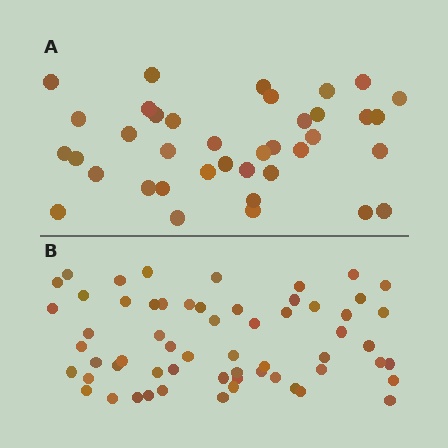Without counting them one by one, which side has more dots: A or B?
Region B (the bottom region) has more dots.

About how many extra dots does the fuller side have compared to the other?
Region B has approximately 20 more dots than region A.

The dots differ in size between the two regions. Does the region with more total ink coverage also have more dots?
No. Region A has more total ink coverage because its dots are larger, but region B actually contains more individual dots. Total area can be misleading — the number of items is what matters here.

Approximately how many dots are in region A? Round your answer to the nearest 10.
About 40 dots. (The exact count is 38, which rounds to 40.)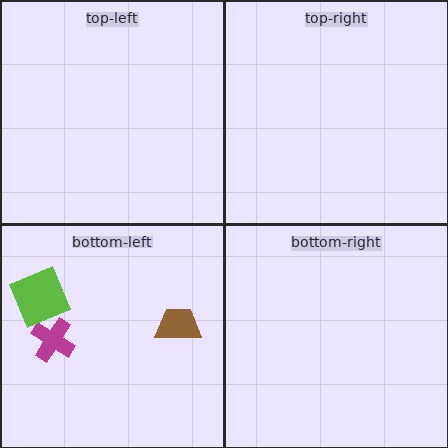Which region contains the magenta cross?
The bottom-left region.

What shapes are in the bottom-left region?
The brown trapezoid, the magenta cross, the lime square.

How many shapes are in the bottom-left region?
3.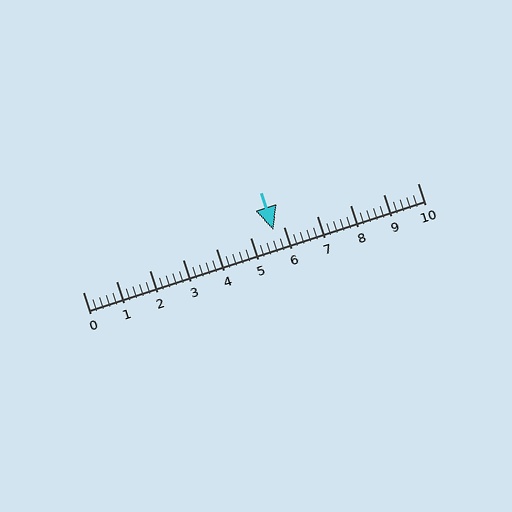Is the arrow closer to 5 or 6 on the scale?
The arrow is closer to 6.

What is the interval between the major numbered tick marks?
The major tick marks are spaced 1 units apart.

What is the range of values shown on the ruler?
The ruler shows values from 0 to 10.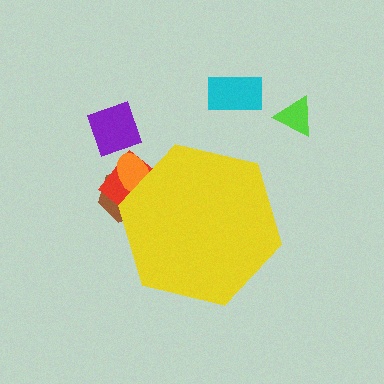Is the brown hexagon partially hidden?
Yes, the brown hexagon is partially hidden behind the yellow hexagon.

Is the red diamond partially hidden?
Yes, the red diamond is partially hidden behind the yellow hexagon.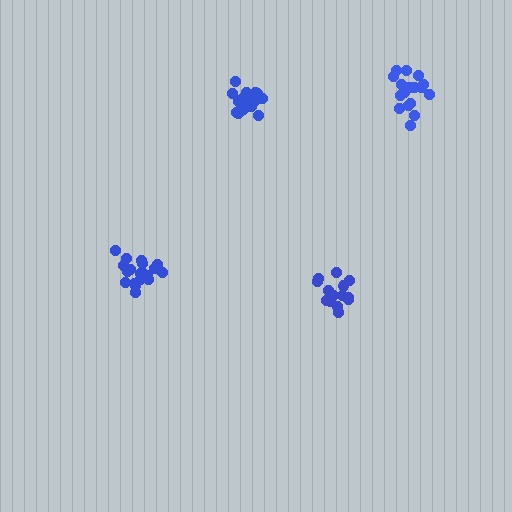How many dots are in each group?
Group 1: 14 dots, Group 2: 18 dots, Group 3: 17 dots, Group 4: 19 dots (68 total).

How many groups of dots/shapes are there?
There are 4 groups.